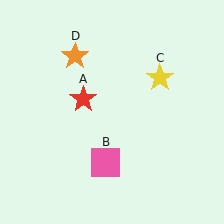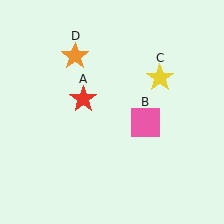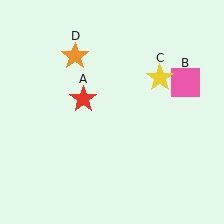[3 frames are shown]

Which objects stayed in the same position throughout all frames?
Red star (object A) and yellow star (object C) and orange star (object D) remained stationary.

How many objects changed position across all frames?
1 object changed position: pink square (object B).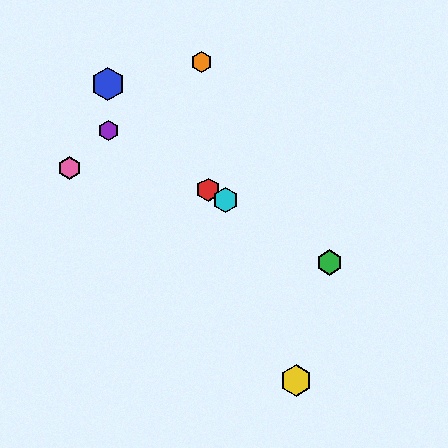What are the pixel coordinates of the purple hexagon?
The purple hexagon is at (109, 130).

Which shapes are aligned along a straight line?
The red hexagon, the green hexagon, the purple hexagon, the cyan hexagon are aligned along a straight line.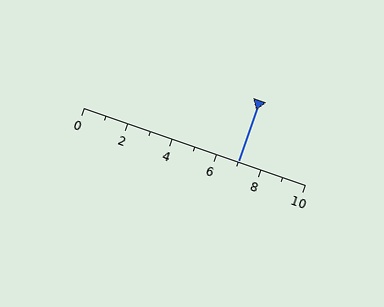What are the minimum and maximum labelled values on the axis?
The axis runs from 0 to 10.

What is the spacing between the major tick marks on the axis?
The major ticks are spaced 2 apart.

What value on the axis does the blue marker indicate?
The marker indicates approximately 7.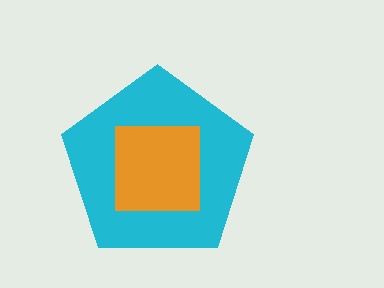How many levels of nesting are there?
2.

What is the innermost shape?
The orange square.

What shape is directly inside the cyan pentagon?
The orange square.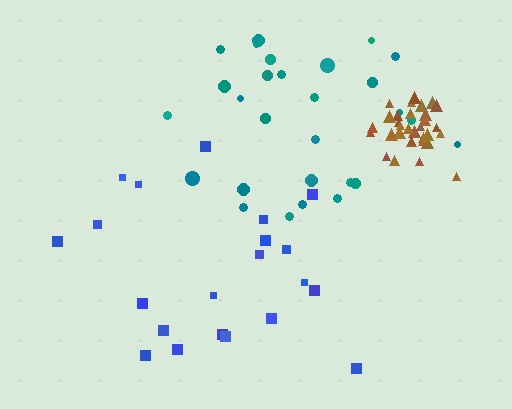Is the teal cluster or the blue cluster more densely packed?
Teal.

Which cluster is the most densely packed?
Brown.